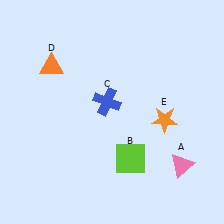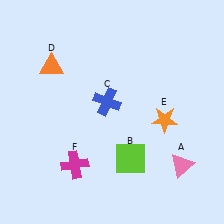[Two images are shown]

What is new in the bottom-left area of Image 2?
A magenta cross (F) was added in the bottom-left area of Image 2.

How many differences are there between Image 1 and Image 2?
There is 1 difference between the two images.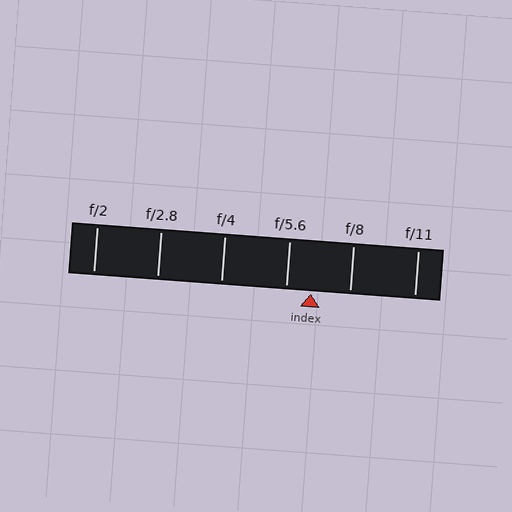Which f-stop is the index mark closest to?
The index mark is closest to f/5.6.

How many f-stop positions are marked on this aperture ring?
There are 6 f-stop positions marked.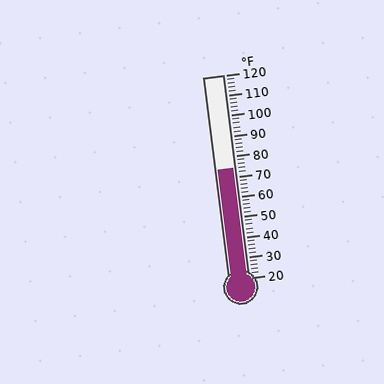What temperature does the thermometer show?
The thermometer shows approximately 74°F.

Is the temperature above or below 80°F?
The temperature is below 80°F.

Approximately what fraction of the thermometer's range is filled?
The thermometer is filled to approximately 55% of its range.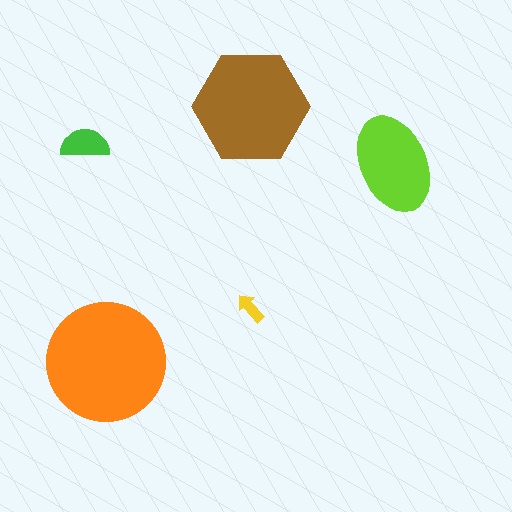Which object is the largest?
The orange circle.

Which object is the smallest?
The yellow arrow.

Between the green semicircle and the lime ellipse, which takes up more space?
The lime ellipse.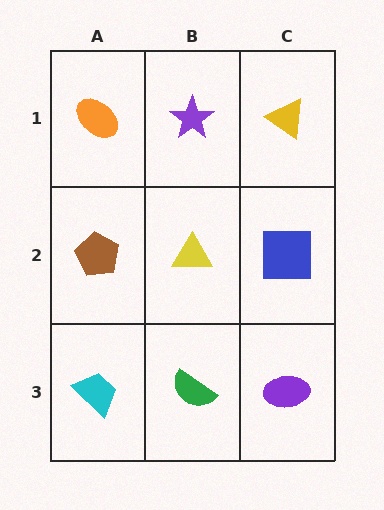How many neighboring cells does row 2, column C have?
3.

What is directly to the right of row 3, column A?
A green semicircle.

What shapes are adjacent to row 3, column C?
A blue square (row 2, column C), a green semicircle (row 3, column B).